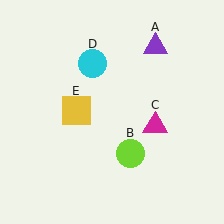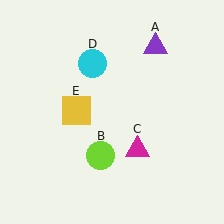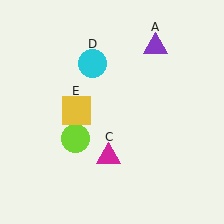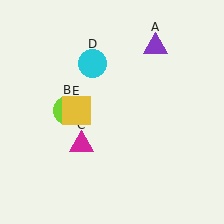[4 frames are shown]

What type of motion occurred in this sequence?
The lime circle (object B), magenta triangle (object C) rotated clockwise around the center of the scene.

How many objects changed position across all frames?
2 objects changed position: lime circle (object B), magenta triangle (object C).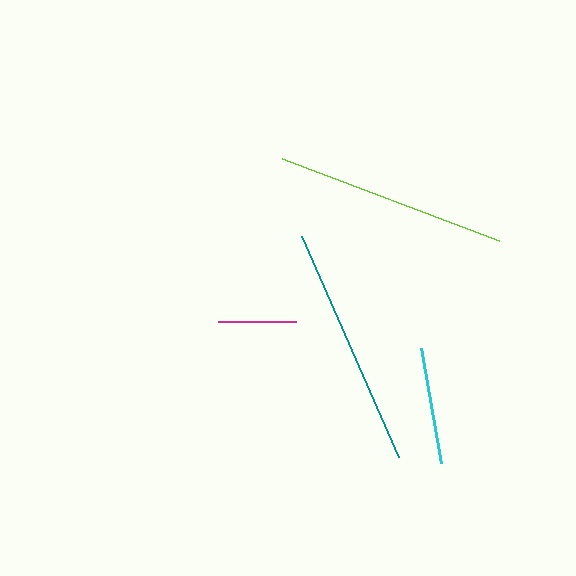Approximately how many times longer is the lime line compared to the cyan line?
The lime line is approximately 2.0 times the length of the cyan line.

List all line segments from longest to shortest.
From longest to shortest: teal, lime, cyan, magenta.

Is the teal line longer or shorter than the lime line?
The teal line is longer than the lime line.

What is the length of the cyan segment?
The cyan segment is approximately 117 pixels long.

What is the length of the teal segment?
The teal segment is approximately 241 pixels long.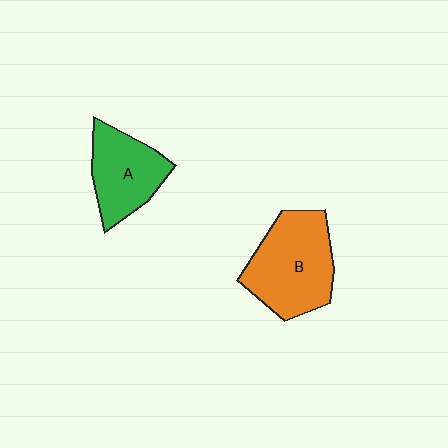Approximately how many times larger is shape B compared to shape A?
Approximately 1.4 times.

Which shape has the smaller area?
Shape A (green).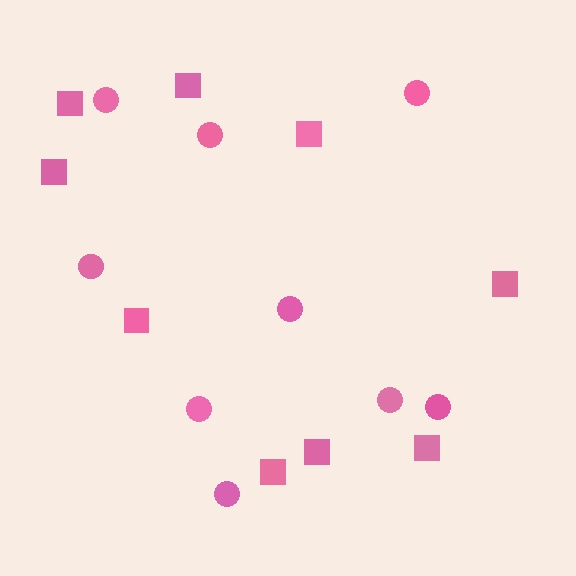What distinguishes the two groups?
There are 2 groups: one group of squares (9) and one group of circles (9).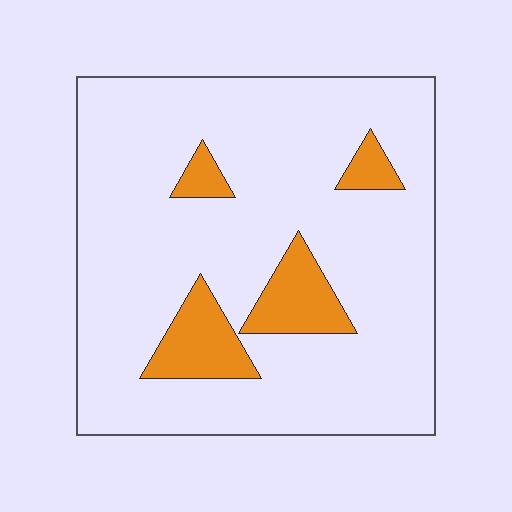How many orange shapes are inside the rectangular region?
4.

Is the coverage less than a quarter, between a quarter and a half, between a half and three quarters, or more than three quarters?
Less than a quarter.